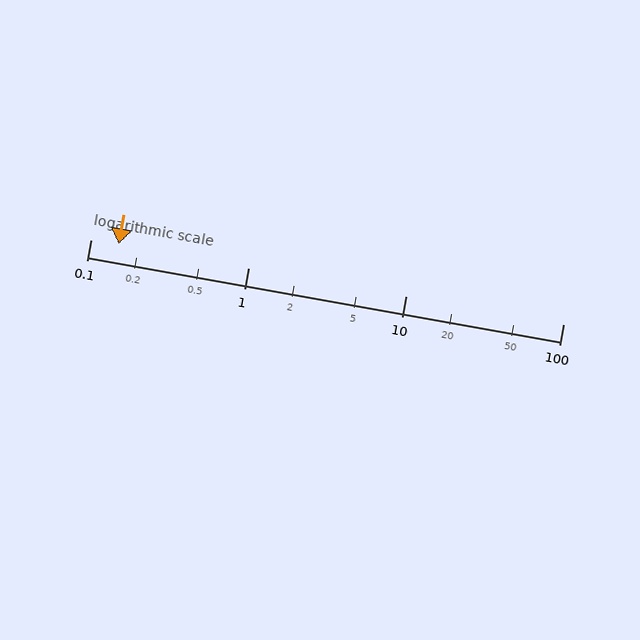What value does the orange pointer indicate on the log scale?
The pointer indicates approximately 0.15.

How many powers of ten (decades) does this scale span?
The scale spans 3 decades, from 0.1 to 100.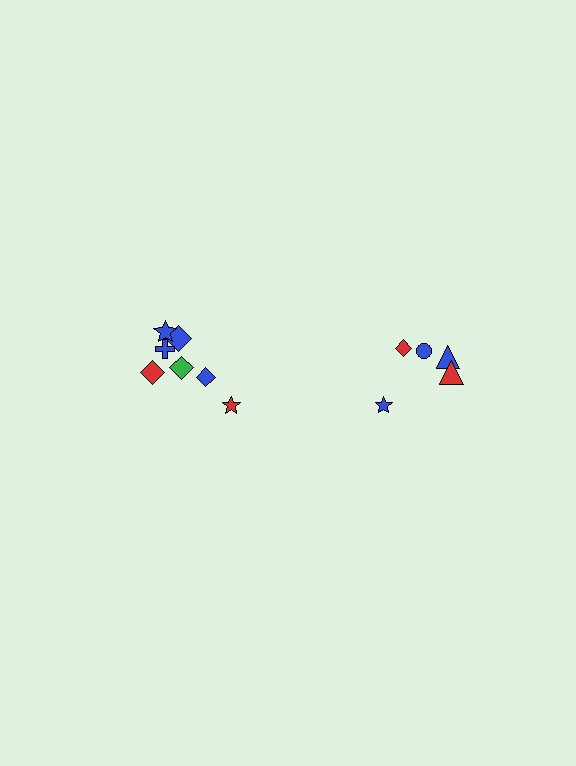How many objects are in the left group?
There are 7 objects.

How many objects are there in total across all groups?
There are 12 objects.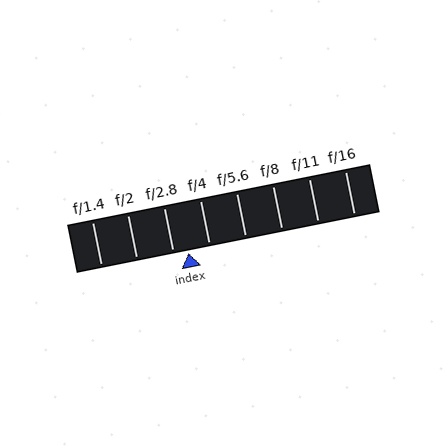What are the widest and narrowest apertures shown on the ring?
The widest aperture shown is f/1.4 and the narrowest is f/16.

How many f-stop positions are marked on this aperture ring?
There are 8 f-stop positions marked.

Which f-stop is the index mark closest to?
The index mark is closest to f/2.8.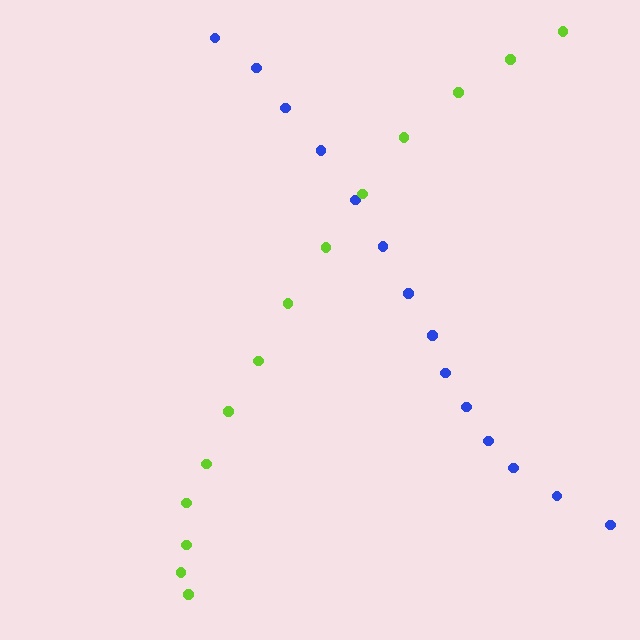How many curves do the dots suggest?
There are 2 distinct paths.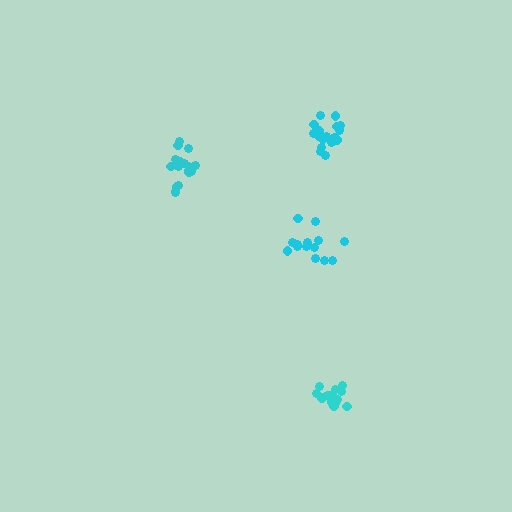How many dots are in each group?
Group 1: 19 dots, Group 2: 14 dots, Group 3: 14 dots, Group 4: 19 dots (66 total).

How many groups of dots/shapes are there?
There are 4 groups.